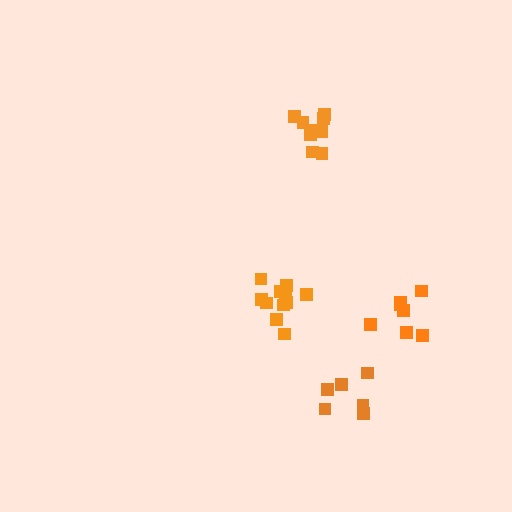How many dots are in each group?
Group 1: 12 dots, Group 2: 9 dots, Group 3: 7 dots, Group 4: 6 dots (34 total).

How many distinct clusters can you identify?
There are 4 distinct clusters.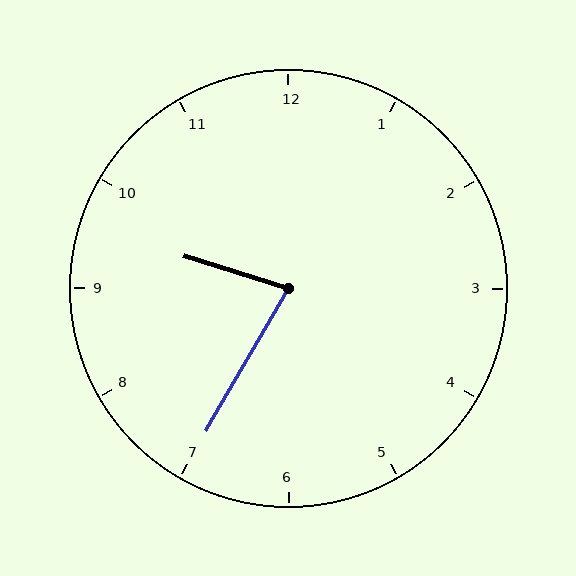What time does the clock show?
9:35.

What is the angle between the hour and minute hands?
Approximately 78 degrees.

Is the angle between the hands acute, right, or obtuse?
It is acute.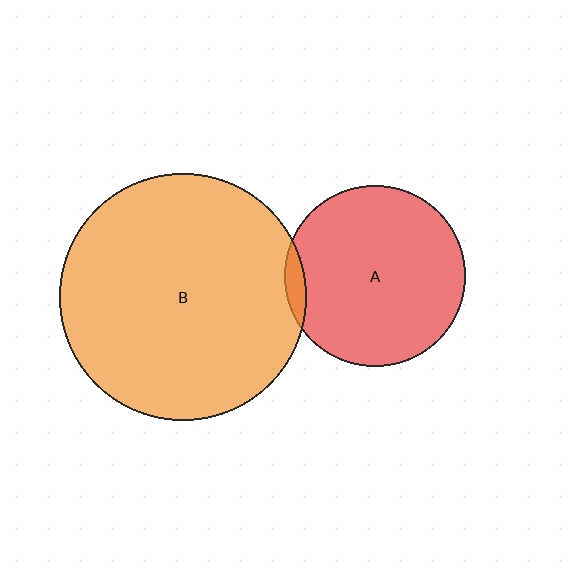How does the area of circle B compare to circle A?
Approximately 1.9 times.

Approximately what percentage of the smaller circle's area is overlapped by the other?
Approximately 5%.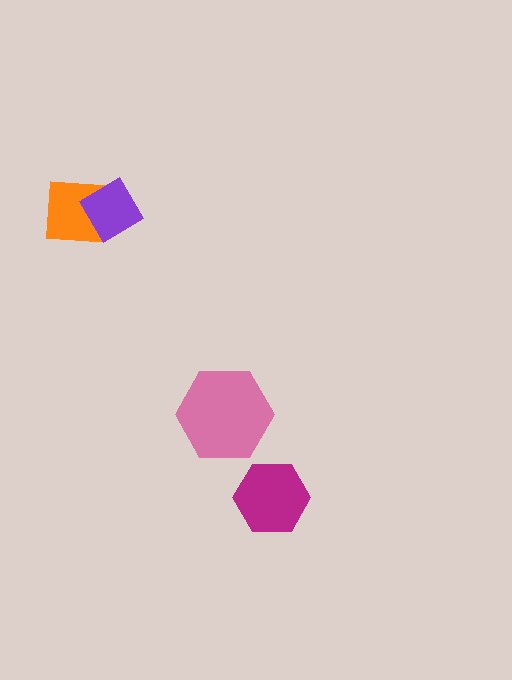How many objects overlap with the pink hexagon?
0 objects overlap with the pink hexagon.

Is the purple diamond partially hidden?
No, no other shape covers it.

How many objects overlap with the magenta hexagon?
0 objects overlap with the magenta hexagon.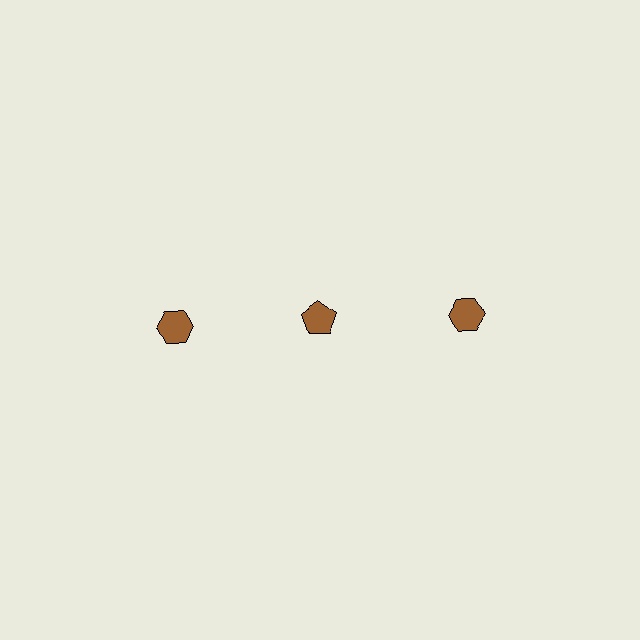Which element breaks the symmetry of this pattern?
The brown pentagon in the top row, second from left column breaks the symmetry. All other shapes are brown hexagons.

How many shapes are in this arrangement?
There are 3 shapes arranged in a grid pattern.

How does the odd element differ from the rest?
It has a different shape: pentagon instead of hexagon.